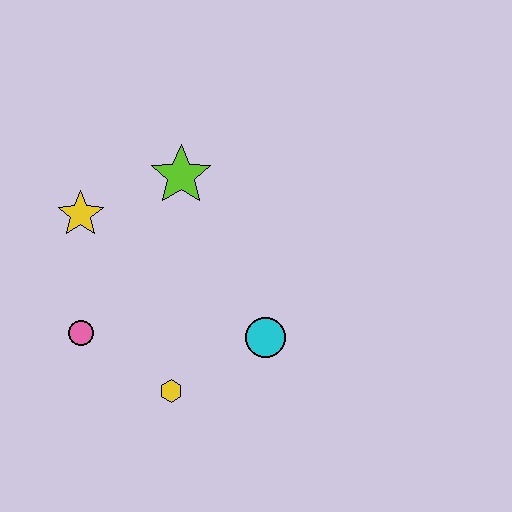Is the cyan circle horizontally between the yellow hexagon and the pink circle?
No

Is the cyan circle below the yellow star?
Yes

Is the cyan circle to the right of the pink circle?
Yes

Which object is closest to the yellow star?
The lime star is closest to the yellow star.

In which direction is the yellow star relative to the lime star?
The yellow star is to the left of the lime star.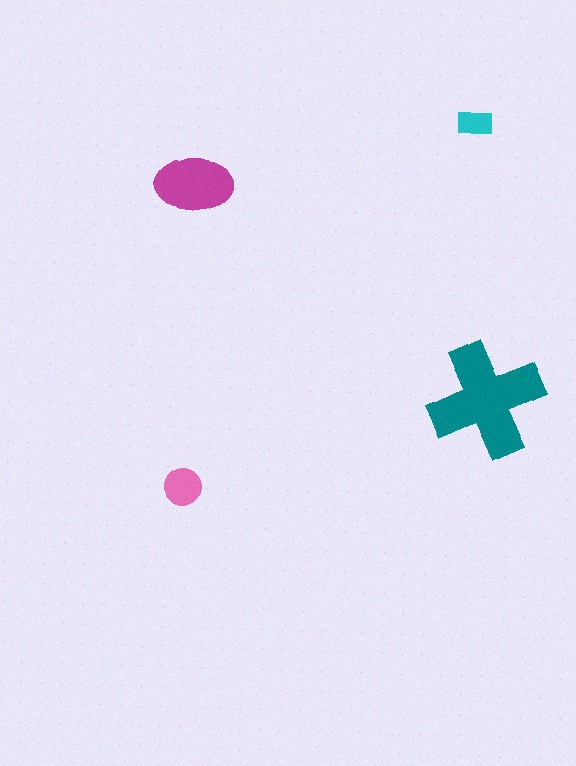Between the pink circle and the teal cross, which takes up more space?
The teal cross.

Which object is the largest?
The teal cross.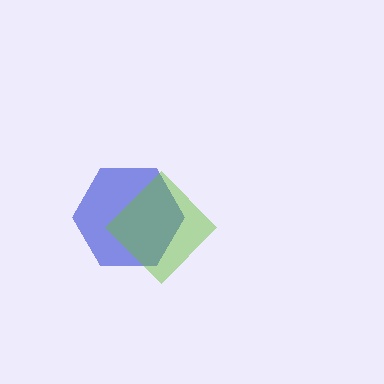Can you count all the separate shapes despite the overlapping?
Yes, there are 2 separate shapes.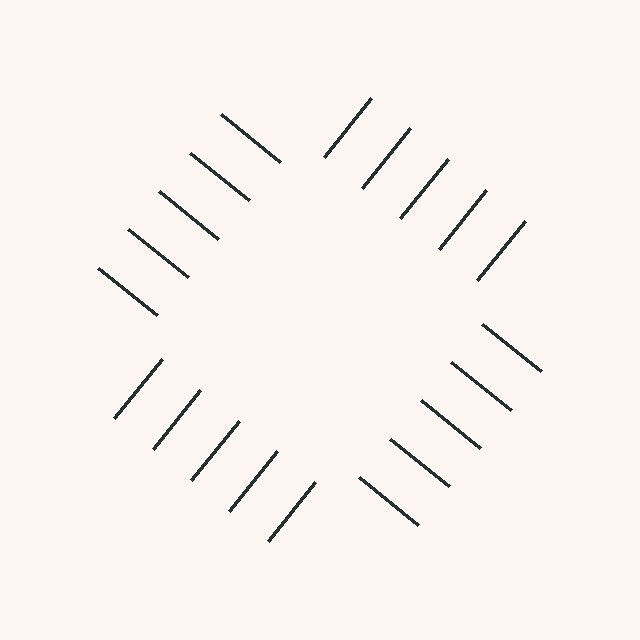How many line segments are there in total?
20 — 5 along each of the 4 edges.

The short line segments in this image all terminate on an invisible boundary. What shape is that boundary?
An illusory square — the line segments terminate on its edges but no continuous stroke is drawn.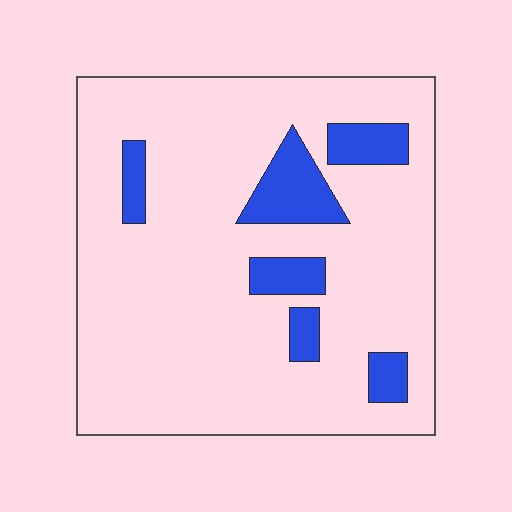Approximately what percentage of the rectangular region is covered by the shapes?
Approximately 15%.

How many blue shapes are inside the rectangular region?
6.